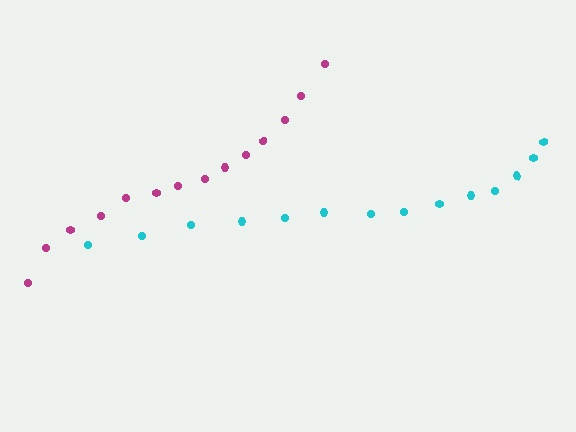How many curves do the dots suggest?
There are 2 distinct paths.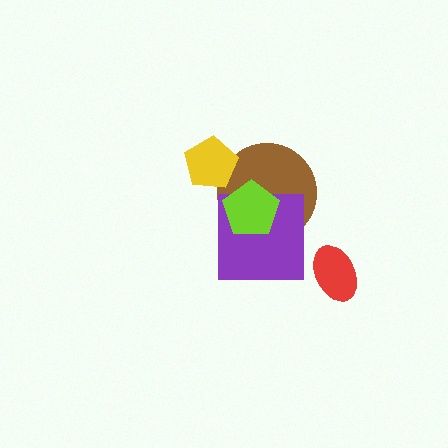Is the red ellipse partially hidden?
No, no other shape covers it.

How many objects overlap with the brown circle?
3 objects overlap with the brown circle.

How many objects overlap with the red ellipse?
0 objects overlap with the red ellipse.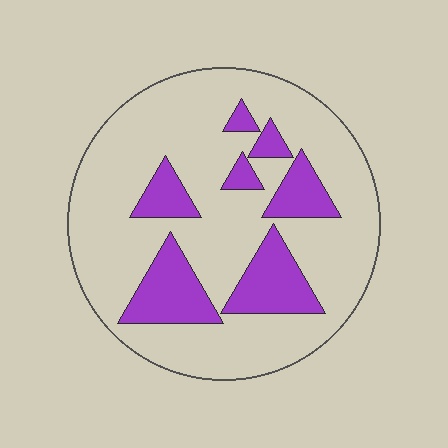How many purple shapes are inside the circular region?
7.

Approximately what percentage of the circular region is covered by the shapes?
Approximately 25%.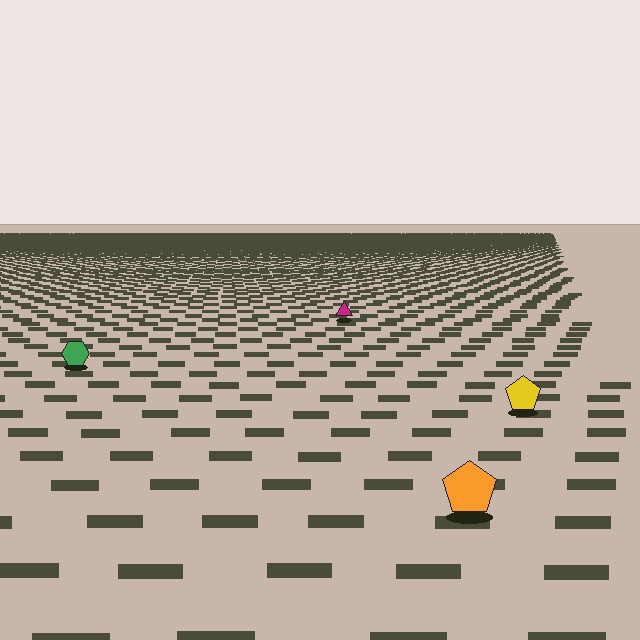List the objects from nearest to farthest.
From nearest to farthest: the orange pentagon, the yellow pentagon, the green hexagon, the magenta triangle.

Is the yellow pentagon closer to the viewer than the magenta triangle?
Yes. The yellow pentagon is closer — you can tell from the texture gradient: the ground texture is coarser near it.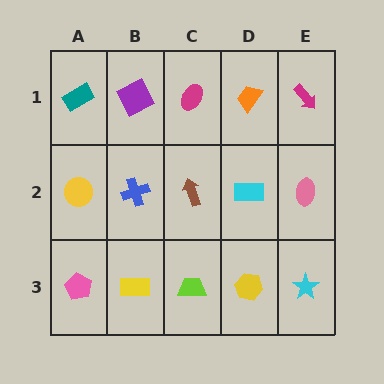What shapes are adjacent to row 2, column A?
A teal rectangle (row 1, column A), a pink pentagon (row 3, column A), a blue cross (row 2, column B).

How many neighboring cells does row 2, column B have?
4.